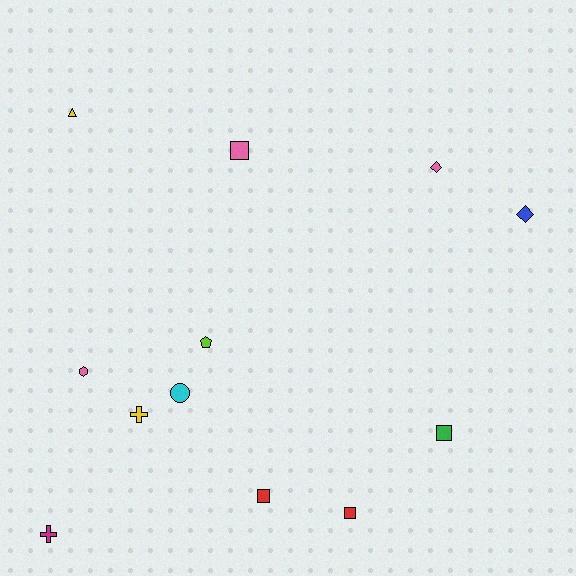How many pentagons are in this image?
There is 1 pentagon.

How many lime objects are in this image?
There is 1 lime object.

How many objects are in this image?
There are 12 objects.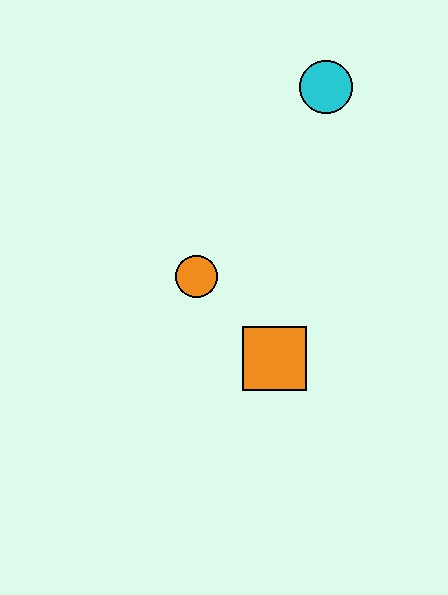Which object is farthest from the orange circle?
The cyan circle is farthest from the orange circle.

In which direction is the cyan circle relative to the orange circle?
The cyan circle is above the orange circle.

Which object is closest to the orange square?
The orange circle is closest to the orange square.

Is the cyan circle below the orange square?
No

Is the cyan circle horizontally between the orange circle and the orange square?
No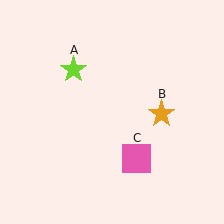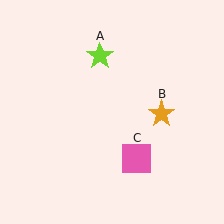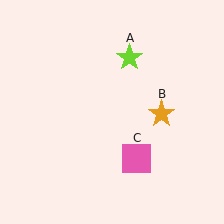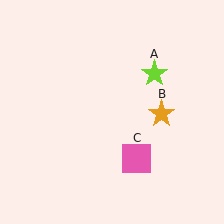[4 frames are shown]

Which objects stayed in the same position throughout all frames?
Orange star (object B) and pink square (object C) remained stationary.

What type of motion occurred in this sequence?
The lime star (object A) rotated clockwise around the center of the scene.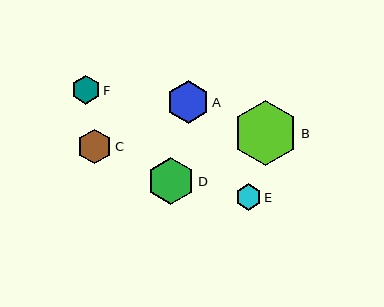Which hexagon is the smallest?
Hexagon E is the smallest with a size of approximately 26 pixels.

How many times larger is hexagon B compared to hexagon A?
Hexagon B is approximately 1.5 times the size of hexagon A.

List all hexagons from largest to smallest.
From largest to smallest: B, D, A, C, F, E.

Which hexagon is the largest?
Hexagon B is the largest with a size of approximately 65 pixels.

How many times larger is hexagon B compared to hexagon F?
Hexagon B is approximately 2.3 times the size of hexagon F.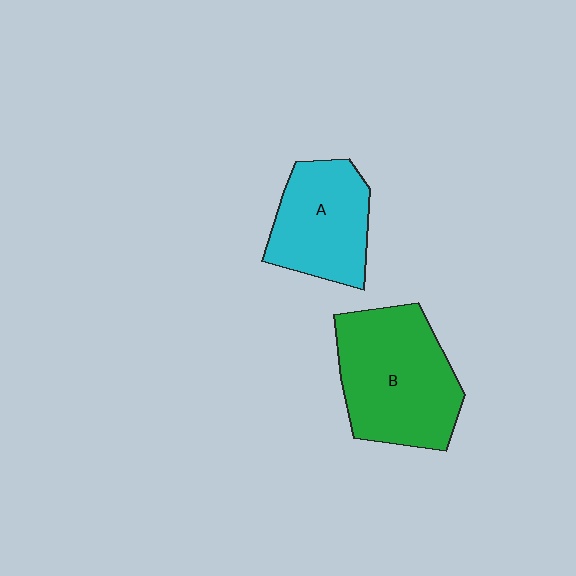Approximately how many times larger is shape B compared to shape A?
Approximately 1.4 times.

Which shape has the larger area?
Shape B (green).